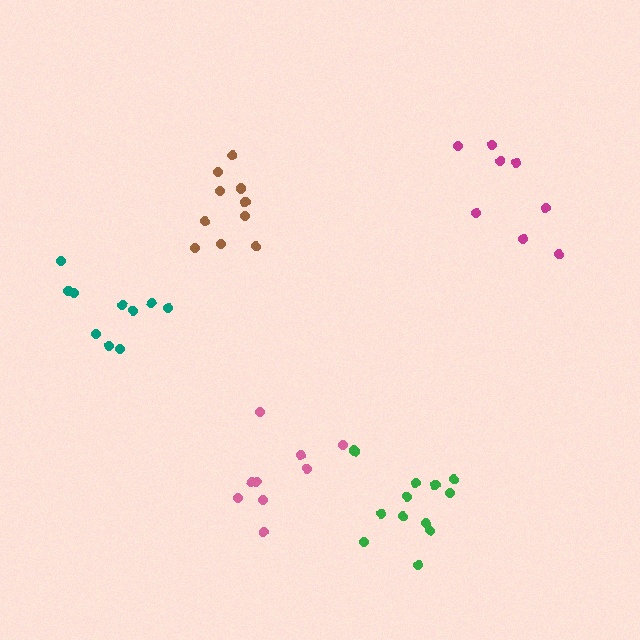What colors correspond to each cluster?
The clusters are colored: pink, green, magenta, brown, teal.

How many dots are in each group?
Group 1: 9 dots, Group 2: 12 dots, Group 3: 8 dots, Group 4: 10 dots, Group 5: 10 dots (49 total).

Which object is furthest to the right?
The magenta cluster is rightmost.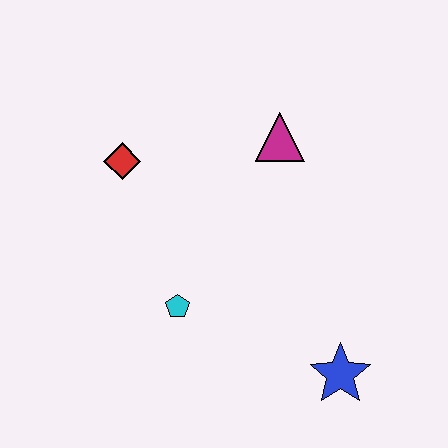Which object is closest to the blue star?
The cyan pentagon is closest to the blue star.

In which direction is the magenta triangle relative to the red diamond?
The magenta triangle is to the right of the red diamond.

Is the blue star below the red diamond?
Yes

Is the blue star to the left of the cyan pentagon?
No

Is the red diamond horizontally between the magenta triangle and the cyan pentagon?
No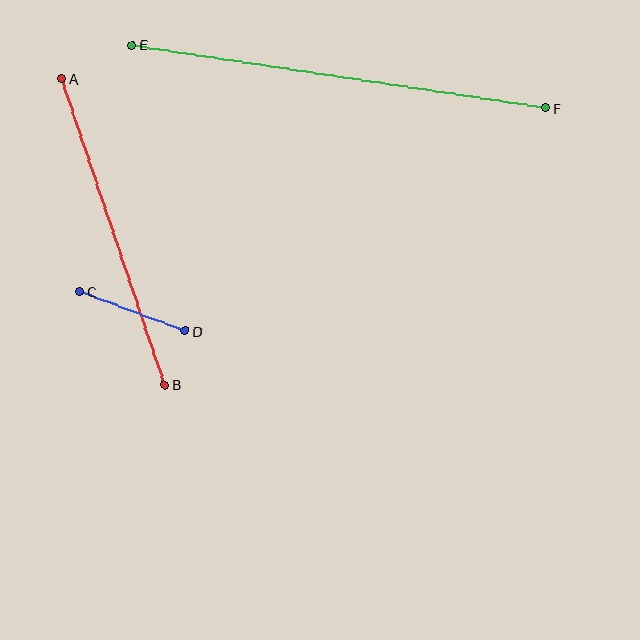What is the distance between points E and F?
The distance is approximately 419 pixels.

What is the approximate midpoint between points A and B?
The midpoint is at approximately (113, 232) pixels.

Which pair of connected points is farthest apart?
Points E and F are farthest apart.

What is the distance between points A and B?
The distance is approximately 323 pixels.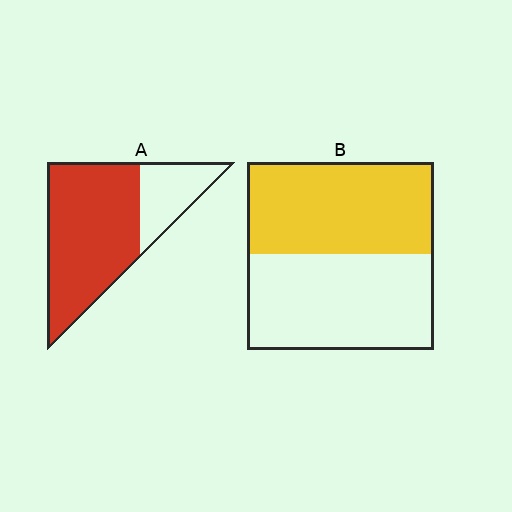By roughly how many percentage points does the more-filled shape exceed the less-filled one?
By roughly 25 percentage points (A over B).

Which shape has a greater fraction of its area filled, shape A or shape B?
Shape A.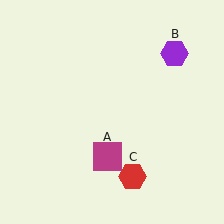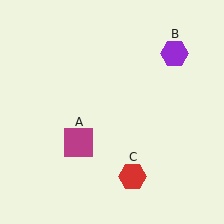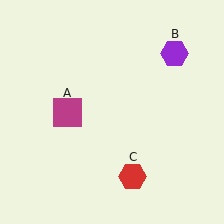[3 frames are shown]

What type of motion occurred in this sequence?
The magenta square (object A) rotated clockwise around the center of the scene.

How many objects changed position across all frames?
1 object changed position: magenta square (object A).